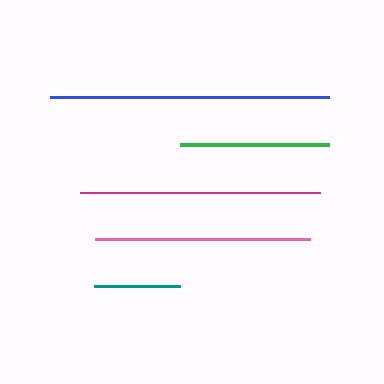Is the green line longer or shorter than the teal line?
The green line is longer than the teal line.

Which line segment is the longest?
The blue line is the longest at approximately 278 pixels.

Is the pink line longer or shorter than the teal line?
The pink line is longer than the teal line.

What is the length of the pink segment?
The pink segment is approximately 215 pixels long.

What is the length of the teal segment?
The teal segment is approximately 85 pixels long.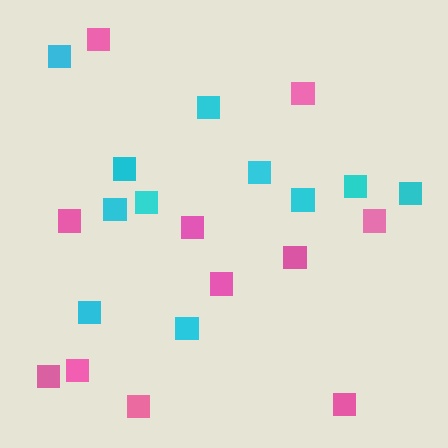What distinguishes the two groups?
There are 2 groups: one group of pink squares (11) and one group of cyan squares (11).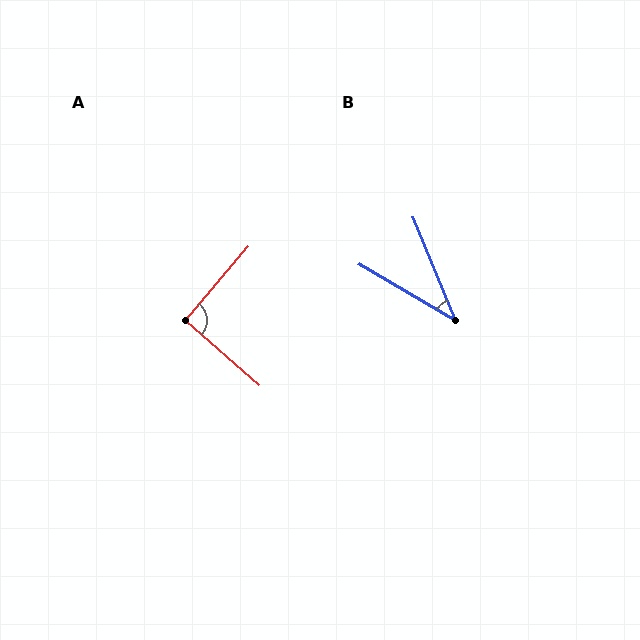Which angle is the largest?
A, at approximately 91 degrees.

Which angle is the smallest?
B, at approximately 37 degrees.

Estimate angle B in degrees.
Approximately 37 degrees.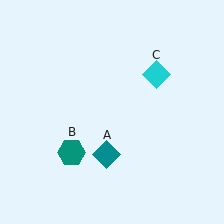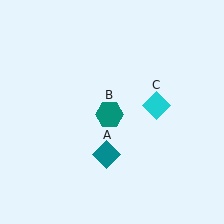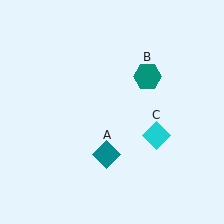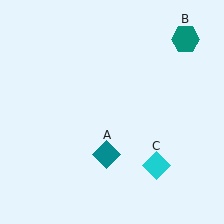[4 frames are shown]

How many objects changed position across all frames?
2 objects changed position: teal hexagon (object B), cyan diamond (object C).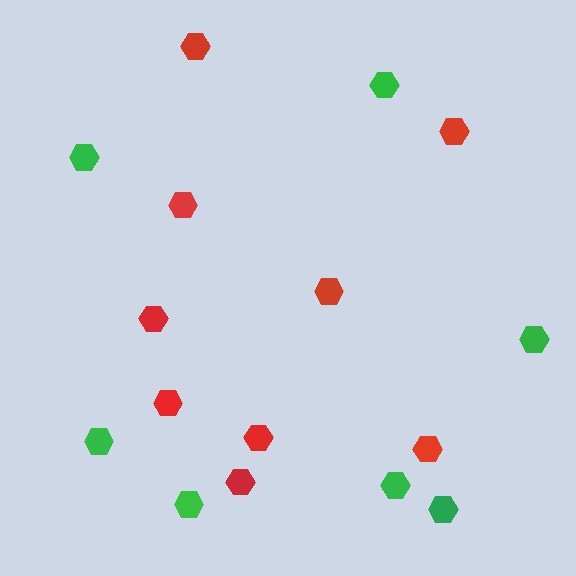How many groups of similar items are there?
There are 2 groups: one group of red hexagons (9) and one group of green hexagons (7).